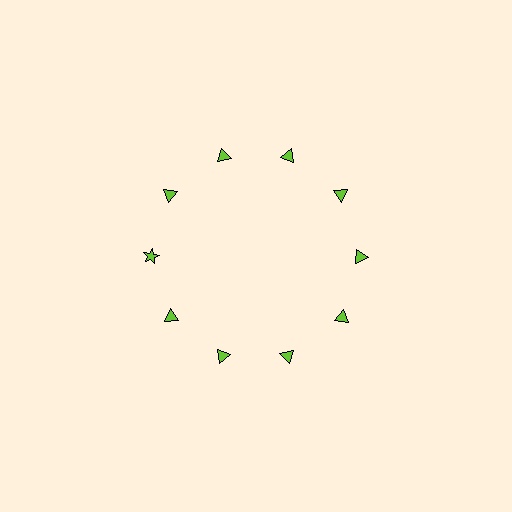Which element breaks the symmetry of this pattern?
The lime star at roughly the 9 o'clock position breaks the symmetry. All other shapes are lime triangles.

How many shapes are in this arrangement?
There are 10 shapes arranged in a ring pattern.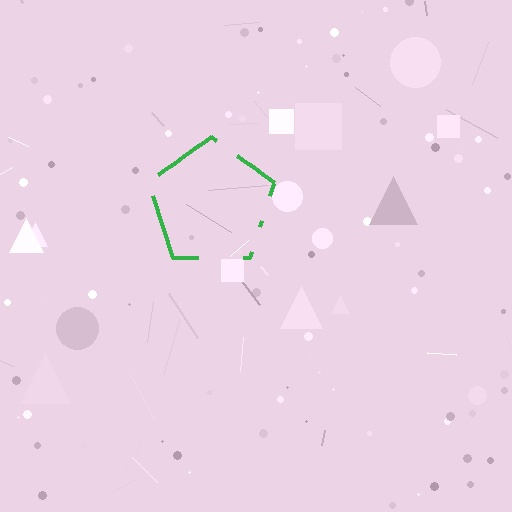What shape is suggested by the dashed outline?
The dashed outline suggests a pentagon.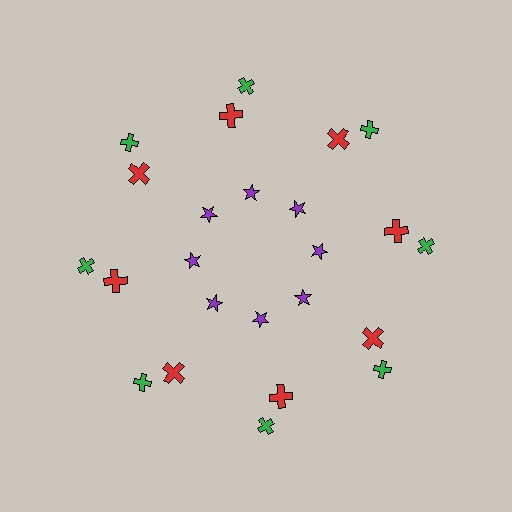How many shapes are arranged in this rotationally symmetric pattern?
There are 24 shapes, arranged in 8 groups of 3.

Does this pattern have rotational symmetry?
Yes, this pattern has 8-fold rotational symmetry. It looks the same after rotating 45 degrees around the center.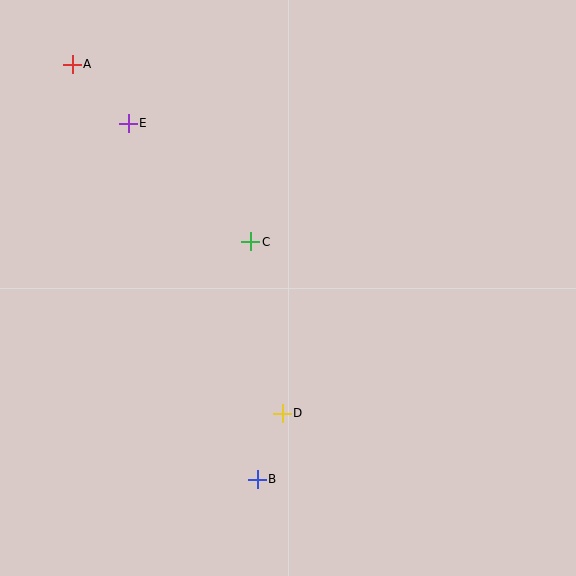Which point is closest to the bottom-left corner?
Point B is closest to the bottom-left corner.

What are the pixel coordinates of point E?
Point E is at (128, 123).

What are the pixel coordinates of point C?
Point C is at (251, 242).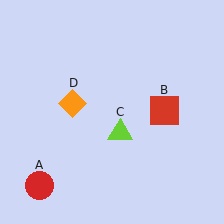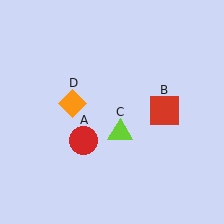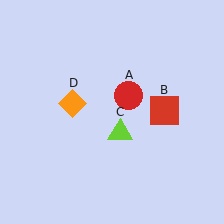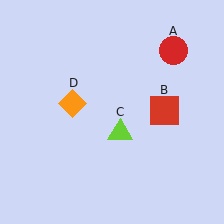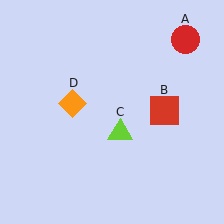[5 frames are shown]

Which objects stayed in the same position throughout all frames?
Red square (object B) and lime triangle (object C) and orange diamond (object D) remained stationary.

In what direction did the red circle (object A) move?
The red circle (object A) moved up and to the right.